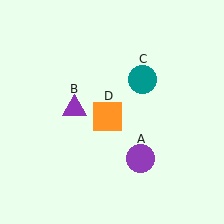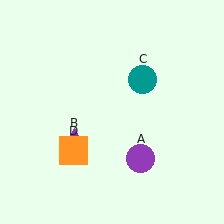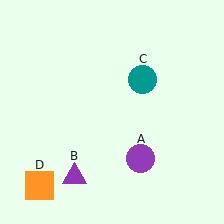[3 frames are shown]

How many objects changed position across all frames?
2 objects changed position: purple triangle (object B), orange square (object D).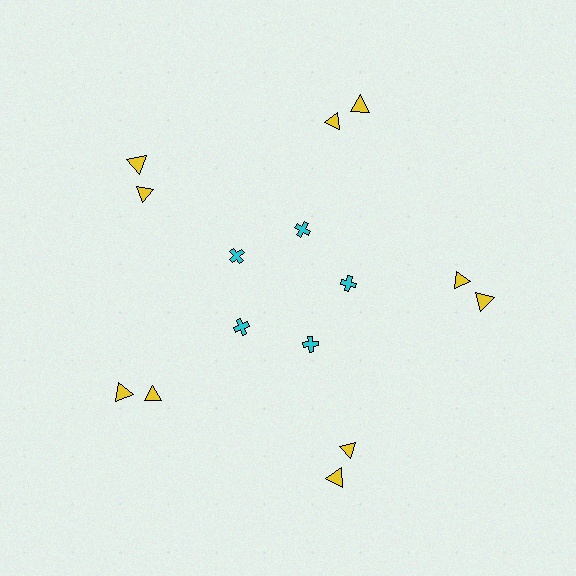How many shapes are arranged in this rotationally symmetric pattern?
There are 15 shapes, arranged in 5 groups of 3.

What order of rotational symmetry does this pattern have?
This pattern has 5-fold rotational symmetry.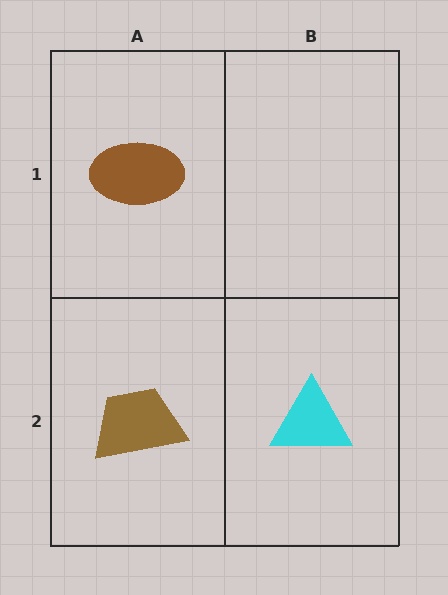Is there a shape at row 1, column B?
No, that cell is empty.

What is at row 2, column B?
A cyan triangle.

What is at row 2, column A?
A brown trapezoid.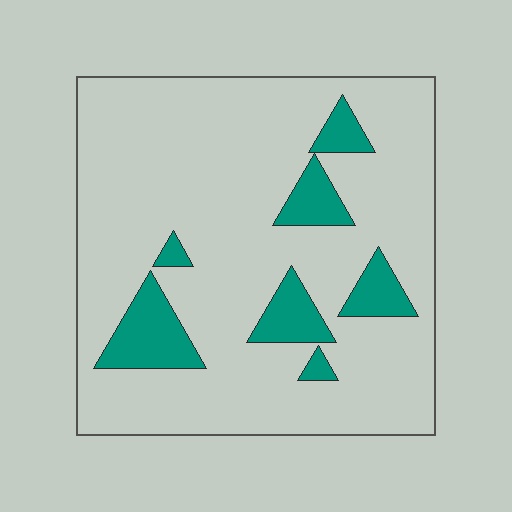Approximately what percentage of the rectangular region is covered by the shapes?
Approximately 15%.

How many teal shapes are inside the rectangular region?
7.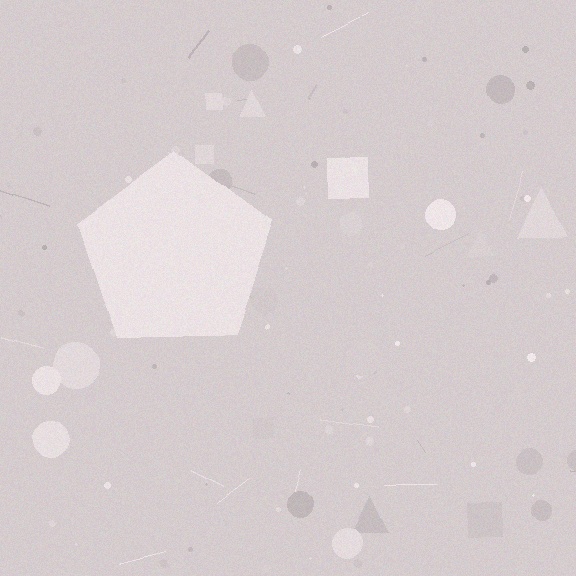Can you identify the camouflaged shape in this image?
The camouflaged shape is a pentagon.